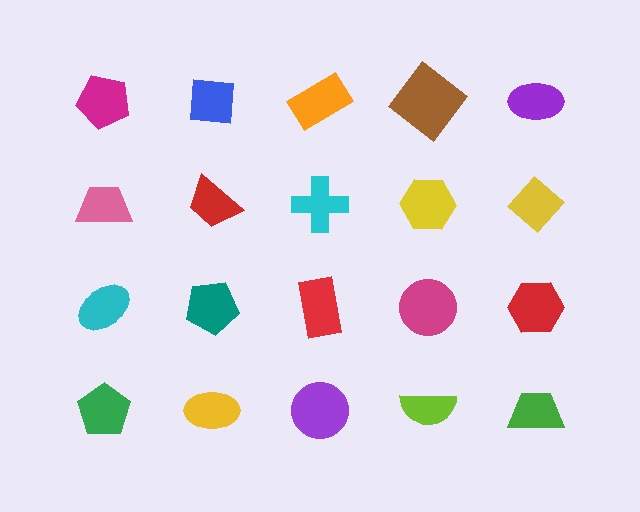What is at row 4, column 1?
A green pentagon.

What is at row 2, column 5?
A yellow diamond.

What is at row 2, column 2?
A red trapezoid.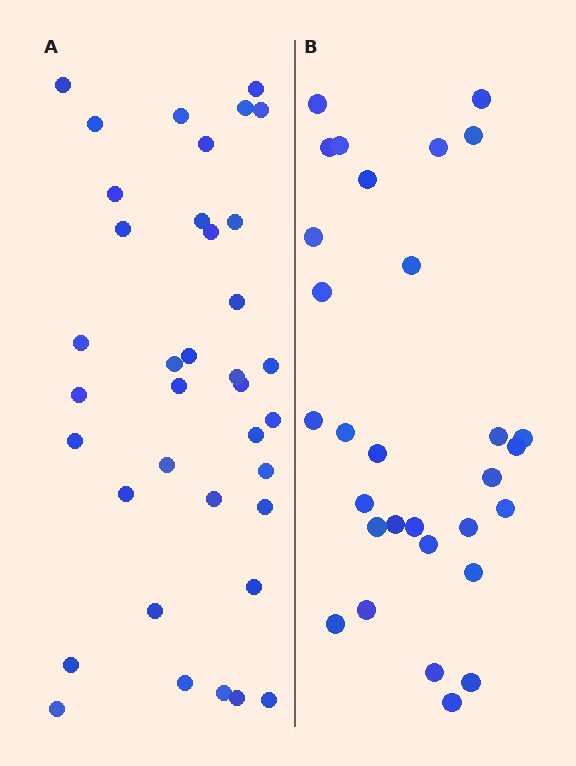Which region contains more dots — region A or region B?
Region A (the left region) has more dots.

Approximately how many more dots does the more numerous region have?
Region A has roughly 8 or so more dots than region B.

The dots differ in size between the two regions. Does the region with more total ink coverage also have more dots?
No. Region B has more total ink coverage because its dots are larger, but region A actually contains more individual dots. Total area can be misleading — the number of items is what matters here.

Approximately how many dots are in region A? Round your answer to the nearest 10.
About 40 dots. (The exact count is 37, which rounds to 40.)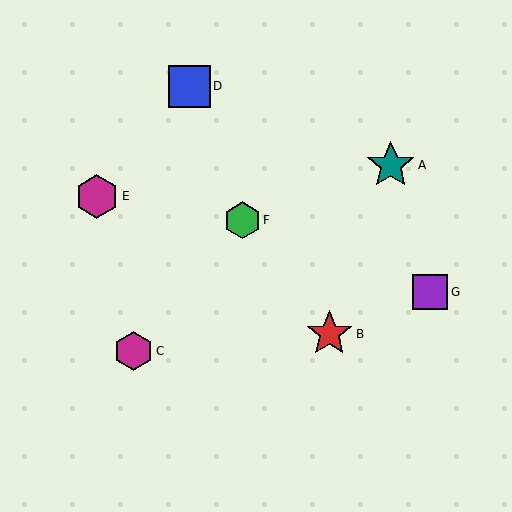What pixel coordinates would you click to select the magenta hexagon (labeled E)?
Click at (97, 196) to select the magenta hexagon E.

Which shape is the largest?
The teal star (labeled A) is the largest.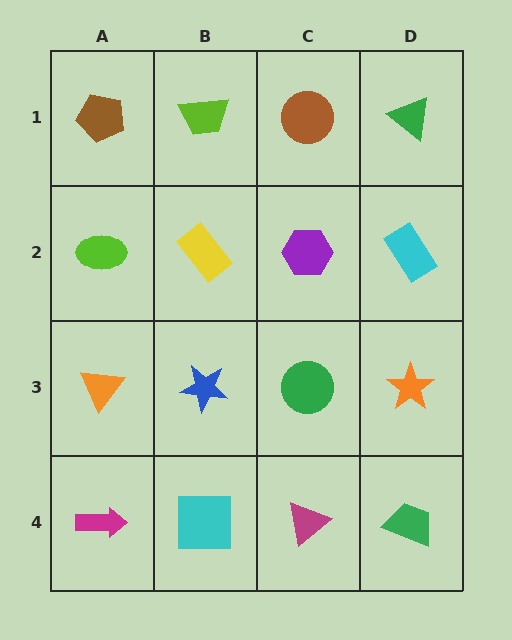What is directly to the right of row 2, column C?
A cyan rectangle.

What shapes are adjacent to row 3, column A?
A lime ellipse (row 2, column A), a magenta arrow (row 4, column A), a blue star (row 3, column B).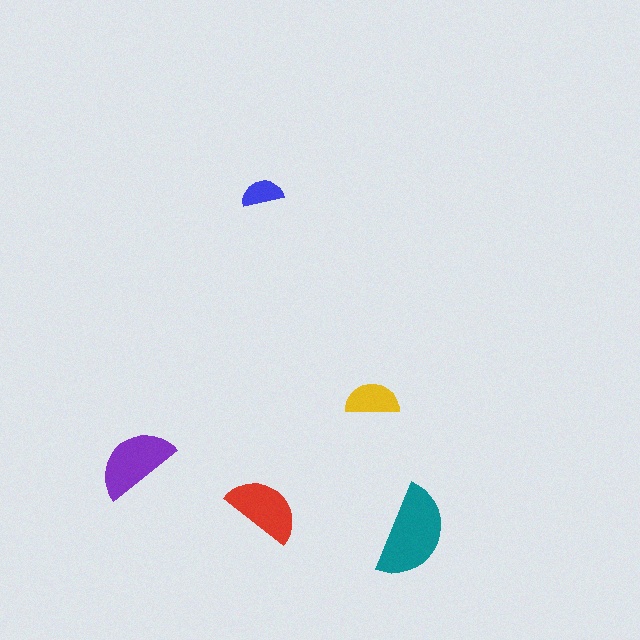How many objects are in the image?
There are 5 objects in the image.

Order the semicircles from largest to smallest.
the teal one, the purple one, the red one, the yellow one, the blue one.